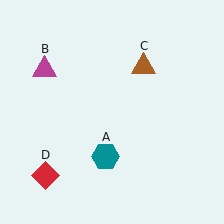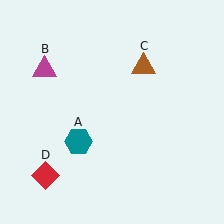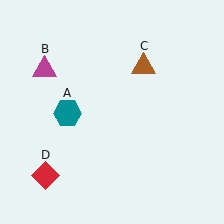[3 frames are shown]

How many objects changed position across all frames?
1 object changed position: teal hexagon (object A).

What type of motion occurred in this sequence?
The teal hexagon (object A) rotated clockwise around the center of the scene.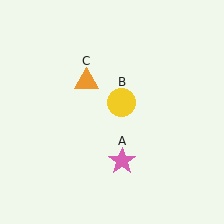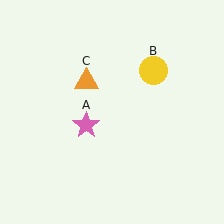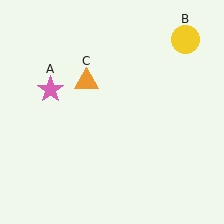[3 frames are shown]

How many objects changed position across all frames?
2 objects changed position: pink star (object A), yellow circle (object B).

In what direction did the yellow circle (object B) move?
The yellow circle (object B) moved up and to the right.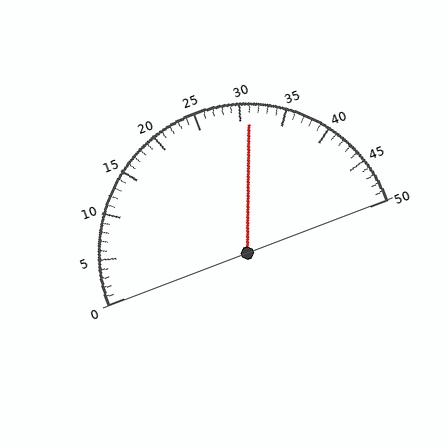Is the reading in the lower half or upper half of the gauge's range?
The reading is in the upper half of the range (0 to 50).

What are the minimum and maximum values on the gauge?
The gauge ranges from 0 to 50.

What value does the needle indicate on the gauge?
The needle indicates approximately 31.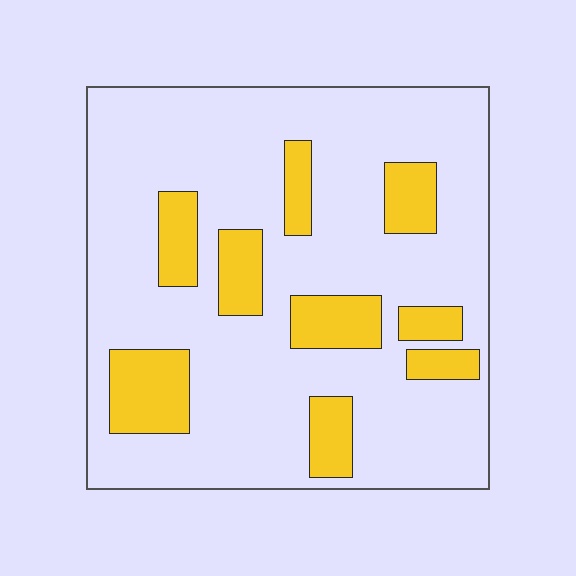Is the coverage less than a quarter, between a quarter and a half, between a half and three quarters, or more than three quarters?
Less than a quarter.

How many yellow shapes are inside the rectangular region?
9.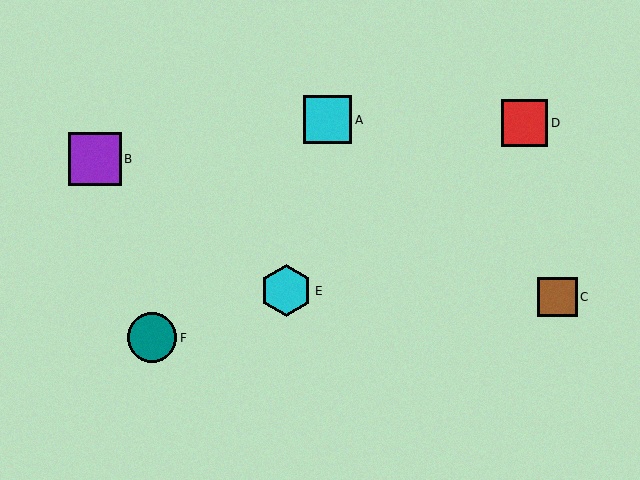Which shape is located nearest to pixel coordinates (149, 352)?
The teal circle (labeled F) at (152, 338) is nearest to that location.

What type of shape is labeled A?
Shape A is a cyan square.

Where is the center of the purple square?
The center of the purple square is at (95, 159).